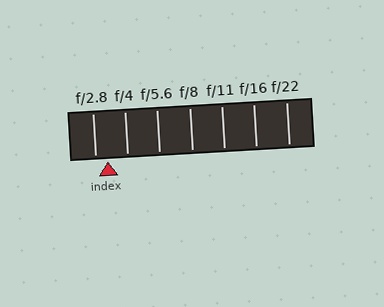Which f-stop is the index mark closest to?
The index mark is closest to f/2.8.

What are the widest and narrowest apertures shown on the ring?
The widest aperture shown is f/2.8 and the narrowest is f/22.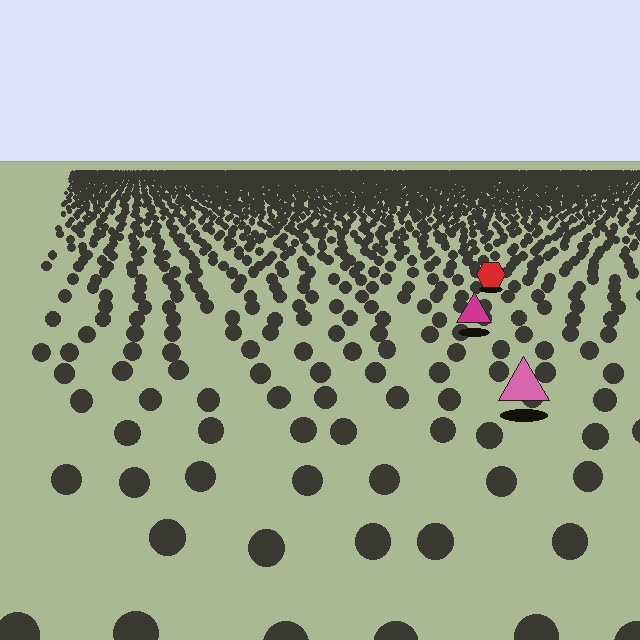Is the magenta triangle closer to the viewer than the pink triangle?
No. The pink triangle is closer — you can tell from the texture gradient: the ground texture is coarser near it.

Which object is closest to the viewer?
The pink triangle is closest. The texture marks near it are larger and more spread out.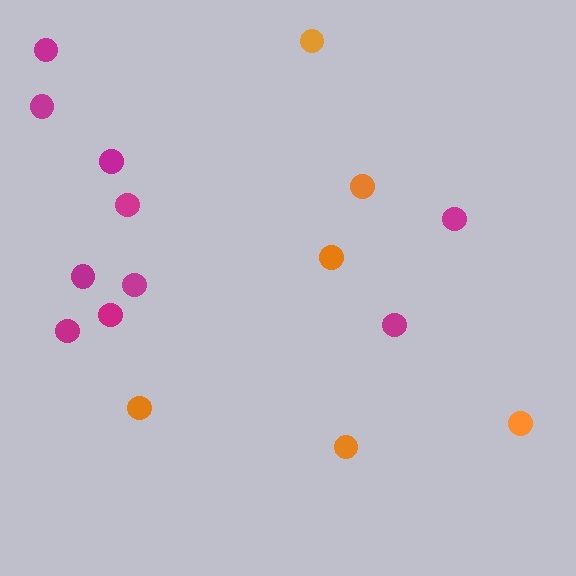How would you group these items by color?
There are 2 groups: one group of orange circles (6) and one group of magenta circles (10).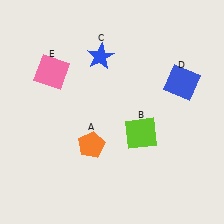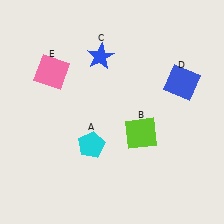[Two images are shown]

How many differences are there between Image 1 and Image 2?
There is 1 difference between the two images.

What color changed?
The pentagon (A) changed from orange in Image 1 to cyan in Image 2.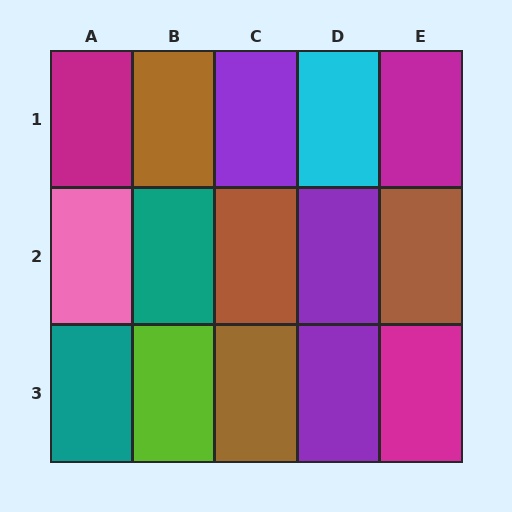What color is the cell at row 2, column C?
Brown.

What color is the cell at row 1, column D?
Cyan.